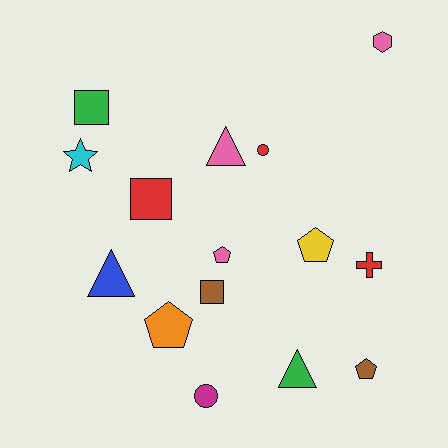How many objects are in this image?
There are 15 objects.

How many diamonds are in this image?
There are no diamonds.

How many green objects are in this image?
There are 2 green objects.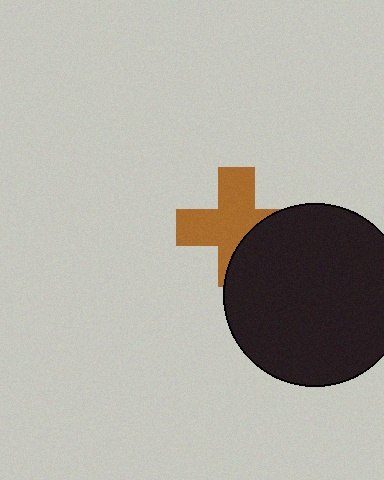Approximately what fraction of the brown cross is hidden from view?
Roughly 35% of the brown cross is hidden behind the black circle.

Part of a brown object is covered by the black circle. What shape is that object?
It is a cross.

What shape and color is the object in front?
The object in front is a black circle.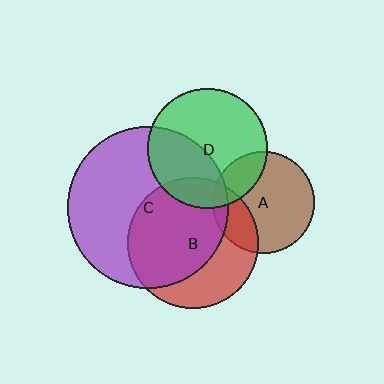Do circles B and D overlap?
Yes.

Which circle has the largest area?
Circle C (purple).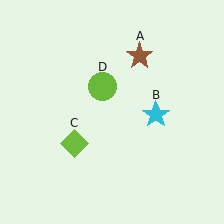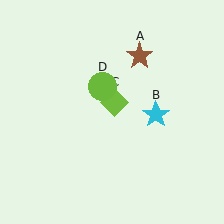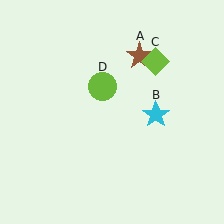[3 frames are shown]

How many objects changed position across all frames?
1 object changed position: lime diamond (object C).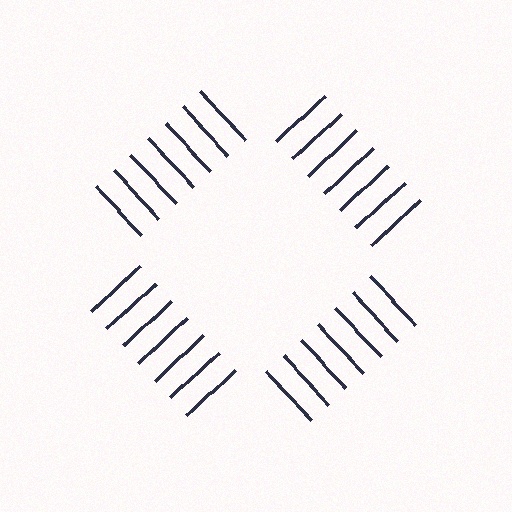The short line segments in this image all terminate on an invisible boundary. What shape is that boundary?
An illusory square — the line segments terminate on its edges but no continuous stroke is drawn.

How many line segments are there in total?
28 — 7 along each of the 4 edges.